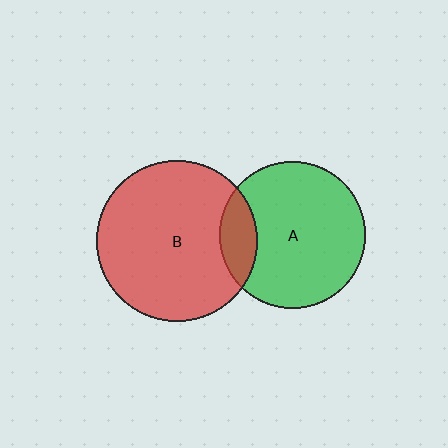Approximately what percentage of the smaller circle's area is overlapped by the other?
Approximately 15%.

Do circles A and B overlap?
Yes.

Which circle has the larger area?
Circle B (red).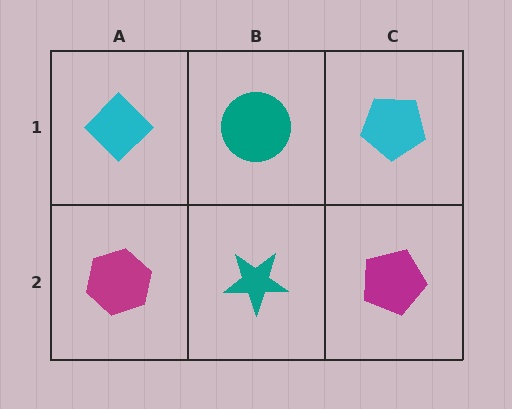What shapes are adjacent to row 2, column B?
A teal circle (row 1, column B), a magenta hexagon (row 2, column A), a magenta pentagon (row 2, column C).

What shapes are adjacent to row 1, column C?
A magenta pentagon (row 2, column C), a teal circle (row 1, column B).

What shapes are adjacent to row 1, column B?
A teal star (row 2, column B), a cyan diamond (row 1, column A), a cyan pentagon (row 1, column C).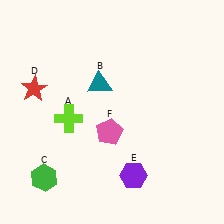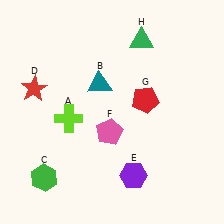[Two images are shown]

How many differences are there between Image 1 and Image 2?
There are 2 differences between the two images.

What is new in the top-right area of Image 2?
A red pentagon (G) was added in the top-right area of Image 2.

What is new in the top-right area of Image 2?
A green triangle (H) was added in the top-right area of Image 2.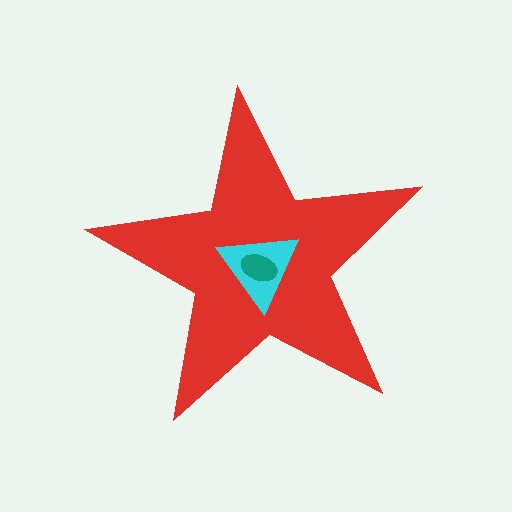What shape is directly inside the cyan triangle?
The teal ellipse.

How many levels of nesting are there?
3.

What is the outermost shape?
The red star.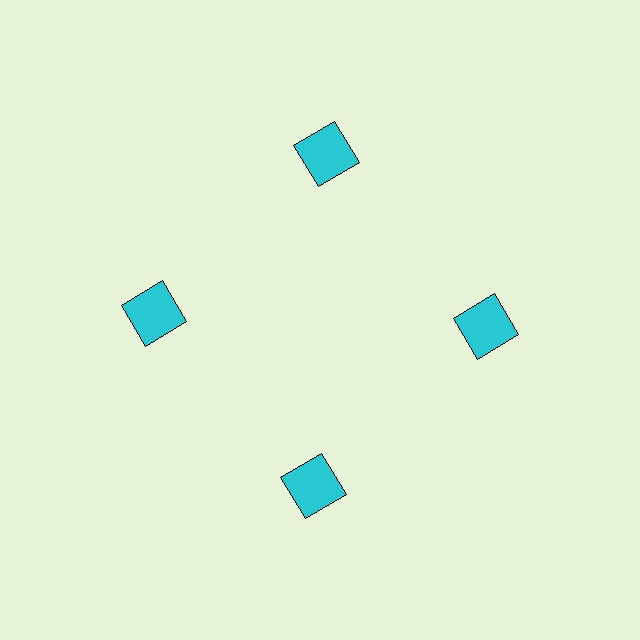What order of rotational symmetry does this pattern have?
This pattern has 4-fold rotational symmetry.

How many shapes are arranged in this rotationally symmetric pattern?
There are 4 shapes, arranged in 4 groups of 1.